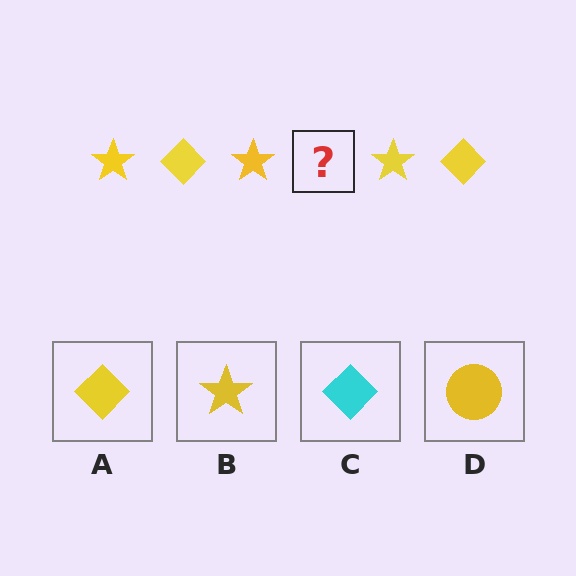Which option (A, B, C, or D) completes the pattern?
A.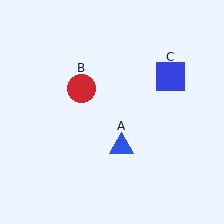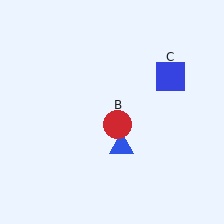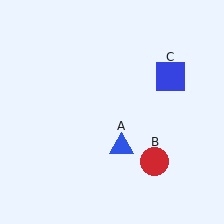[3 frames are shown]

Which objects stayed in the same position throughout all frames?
Blue triangle (object A) and blue square (object C) remained stationary.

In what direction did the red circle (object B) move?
The red circle (object B) moved down and to the right.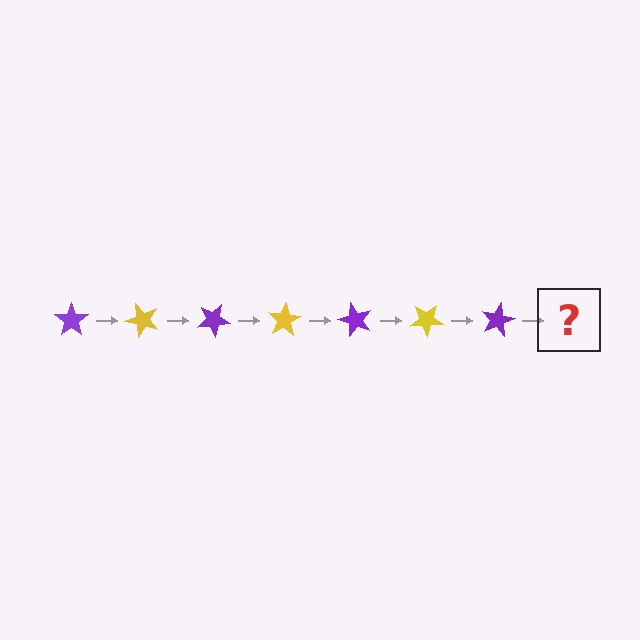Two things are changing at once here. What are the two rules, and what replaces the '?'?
The two rules are that it rotates 50 degrees each step and the color cycles through purple and yellow. The '?' should be a yellow star, rotated 350 degrees from the start.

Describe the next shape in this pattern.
It should be a yellow star, rotated 350 degrees from the start.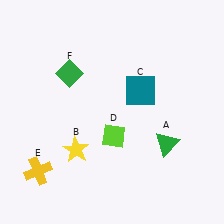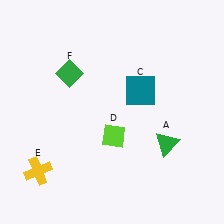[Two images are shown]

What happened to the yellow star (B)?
The yellow star (B) was removed in Image 2. It was in the bottom-left area of Image 1.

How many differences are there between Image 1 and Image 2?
There is 1 difference between the two images.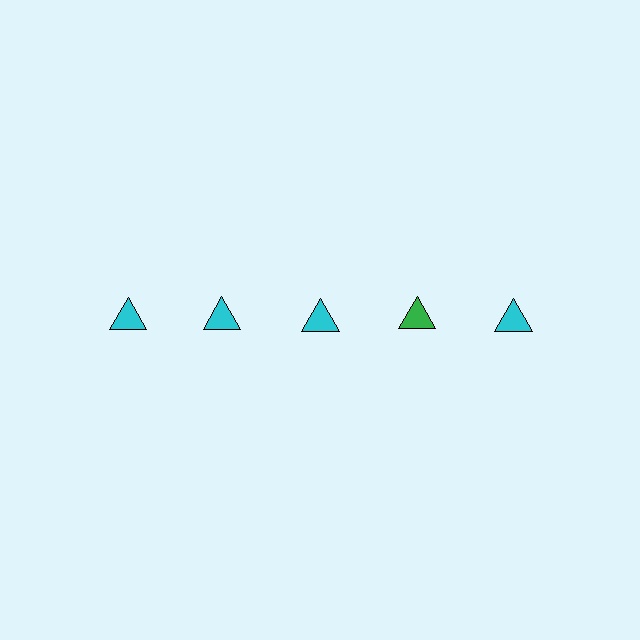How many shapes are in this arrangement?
There are 5 shapes arranged in a grid pattern.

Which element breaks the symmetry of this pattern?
The green triangle in the top row, second from right column breaks the symmetry. All other shapes are cyan triangles.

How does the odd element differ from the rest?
It has a different color: green instead of cyan.